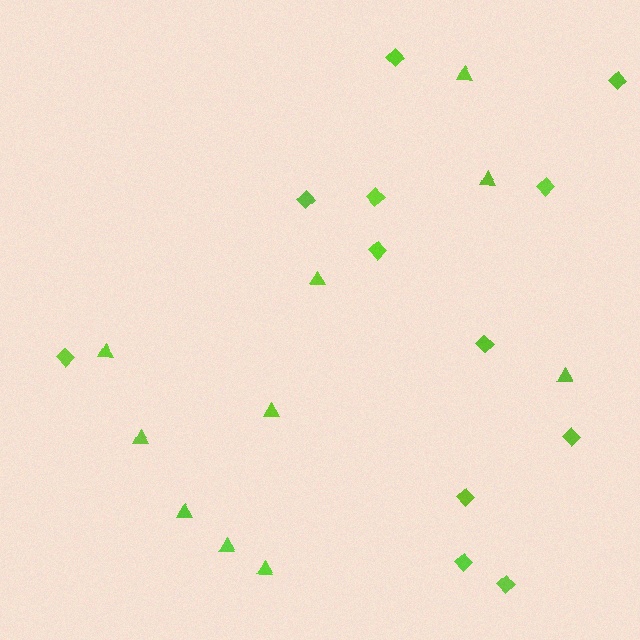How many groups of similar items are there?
There are 2 groups: one group of diamonds (12) and one group of triangles (10).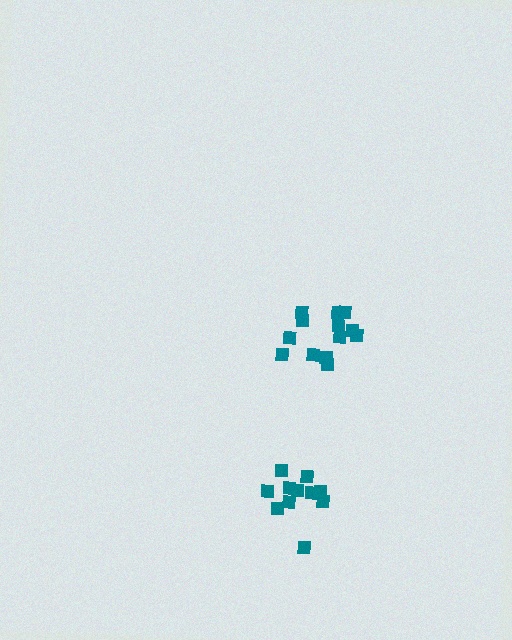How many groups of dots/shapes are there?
There are 2 groups.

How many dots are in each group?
Group 1: 13 dots, Group 2: 12 dots (25 total).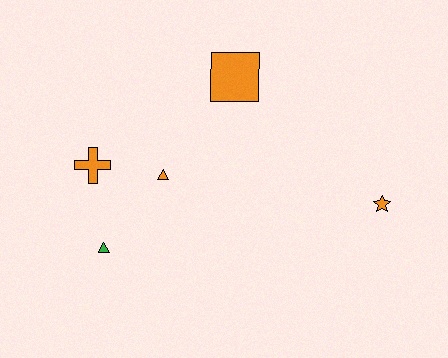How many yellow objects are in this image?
There are no yellow objects.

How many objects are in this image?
There are 5 objects.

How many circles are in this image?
There are no circles.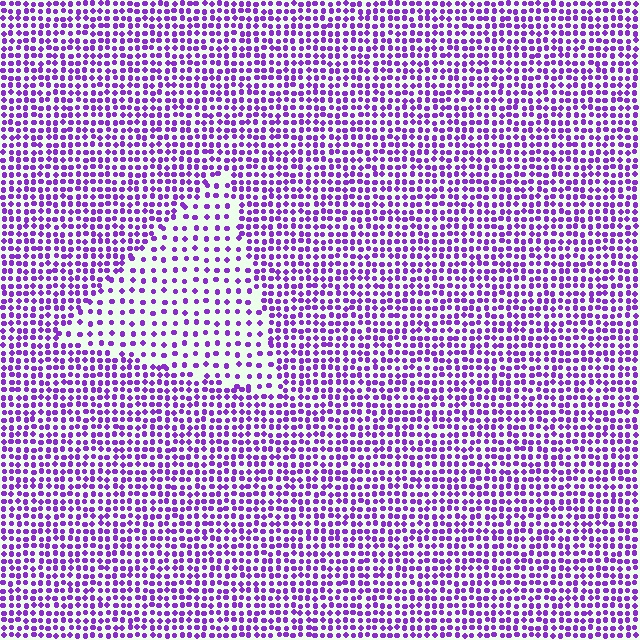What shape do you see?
I see a triangle.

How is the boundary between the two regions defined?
The boundary is defined by a change in element density (approximately 2.0x ratio). All elements are the same color, size, and shape.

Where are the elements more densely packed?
The elements are more densely packed outside the triangle boundary.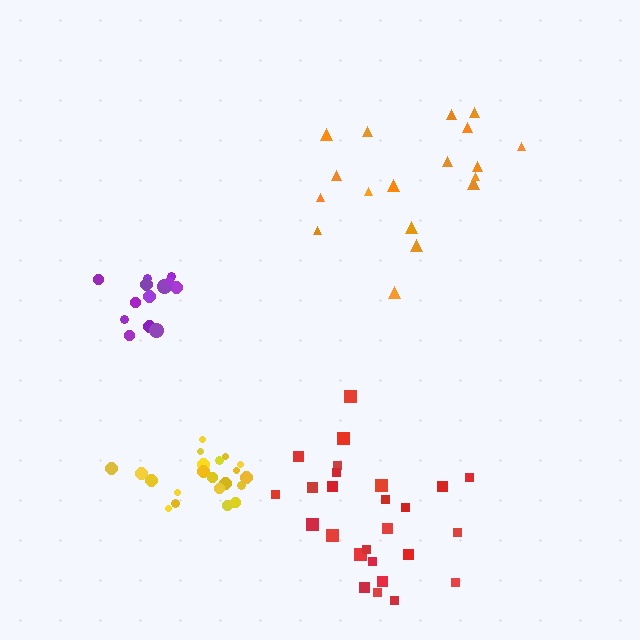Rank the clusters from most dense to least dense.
purple, yellow, red, orange.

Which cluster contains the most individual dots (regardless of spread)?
Red (26).